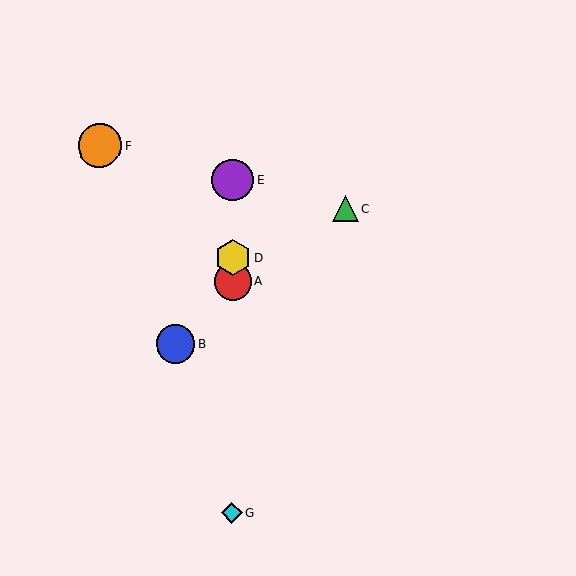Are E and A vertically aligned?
Yes, both are at x≈233.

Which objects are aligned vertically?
Objects A, D, E, G are aligned vertically.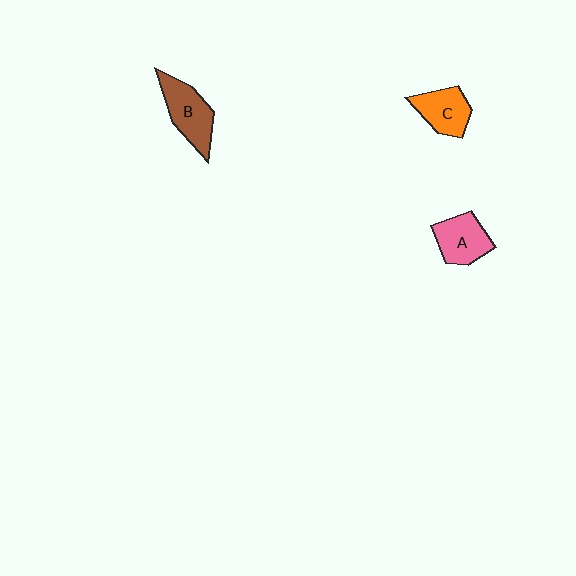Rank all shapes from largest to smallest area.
From largest to smallest: B (brown), A (pink), C (orange).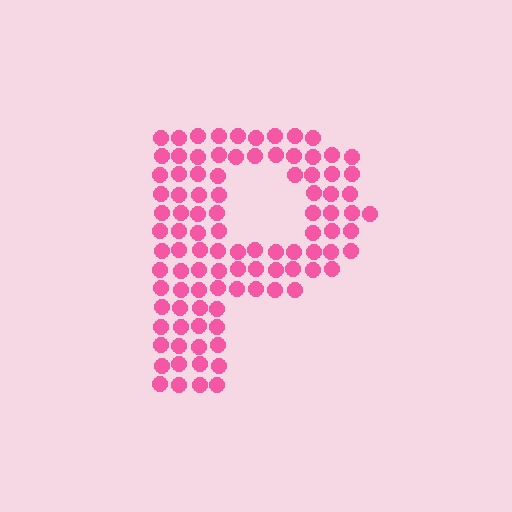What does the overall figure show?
The overall figure shows the letter P.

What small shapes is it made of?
It is made of small circles.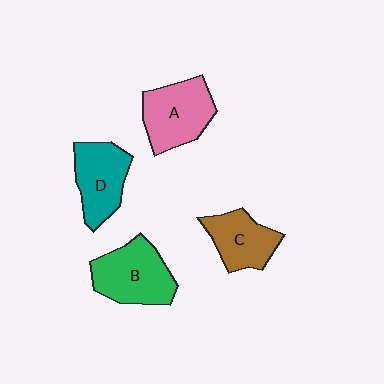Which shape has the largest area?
Shape B (green).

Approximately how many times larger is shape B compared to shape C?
Approximately 1.3 times.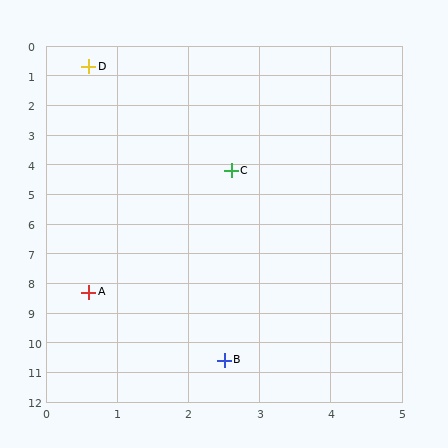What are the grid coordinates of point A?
Point A is at approximately (0.6, 8.3).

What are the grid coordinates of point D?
Point D is at approximately (0.6, 0.7).